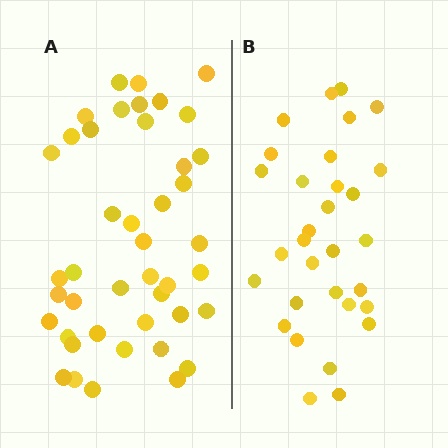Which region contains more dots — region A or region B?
Region A (the left region) has more dots.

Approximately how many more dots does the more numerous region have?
Region A has roughly 12 or so more dots than region B.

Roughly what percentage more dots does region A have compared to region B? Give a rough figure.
About 40% more.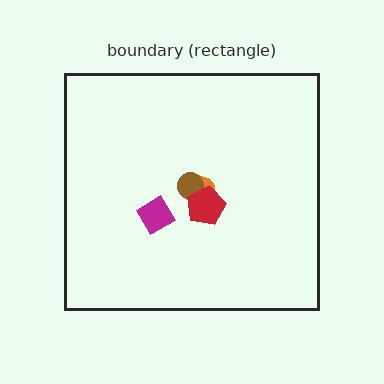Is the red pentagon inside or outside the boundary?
Inside.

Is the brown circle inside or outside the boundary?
Inside.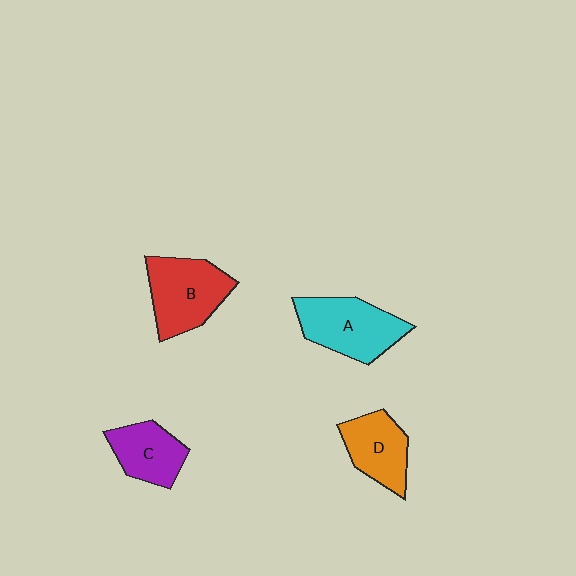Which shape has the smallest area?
Shape C (purple).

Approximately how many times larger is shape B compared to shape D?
Approximately 1.3 times.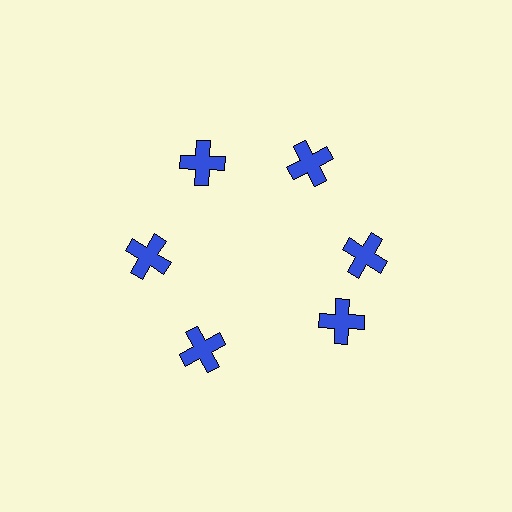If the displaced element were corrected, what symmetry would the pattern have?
It would have 6-fold rotational symmetry — the pattern would map onto itself every 60 degrees.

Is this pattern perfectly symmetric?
No. The 6 blue crosses are arranged in a ring, but one element near the 5 o'clock position is rotated out of alignment along the ring, breaking the 6-fold rotational symmetry.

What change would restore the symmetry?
The symmetry would be restored by rotating it back into even spacing with its neighbors so that all 6 crosses sit at equal angles and equal distance from the center.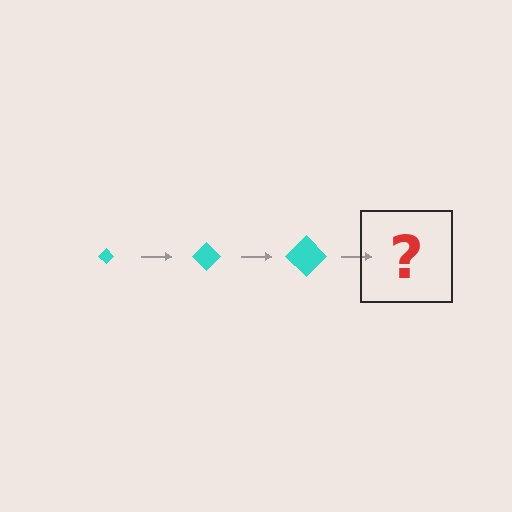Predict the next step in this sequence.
The next step is a cyan diamond, larger than the previous one.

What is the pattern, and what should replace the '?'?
The pattern is that the diamond gets progressively larger each step. The '?' should be a cyan diamond, larger than the previous one.